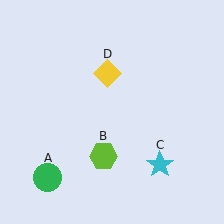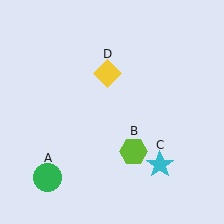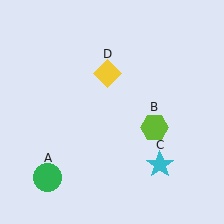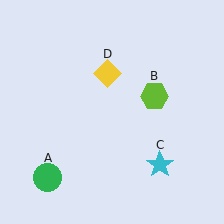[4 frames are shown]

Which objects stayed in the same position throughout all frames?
Green circle (object A) and cyan star (object C) and yellow diamond (object D) remained stationary.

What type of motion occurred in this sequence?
The lime hexagon (object B) rotated counterclockwise around the center of the scene.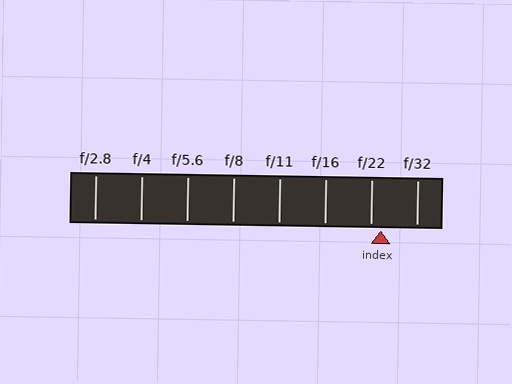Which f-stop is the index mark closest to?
The index mark is closest to f/22.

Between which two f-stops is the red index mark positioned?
The index mark is between f/22 and f/32.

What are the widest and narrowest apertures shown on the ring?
The widest aperture shown is f/2.8 and the narrowest is f/32.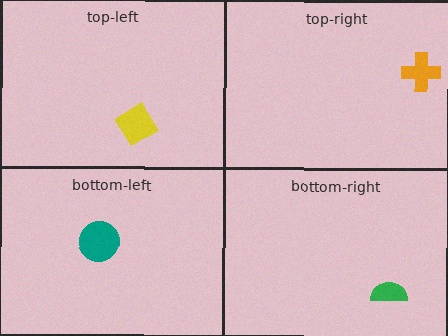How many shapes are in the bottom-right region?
1.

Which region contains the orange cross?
The top-right region.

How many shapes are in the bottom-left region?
1.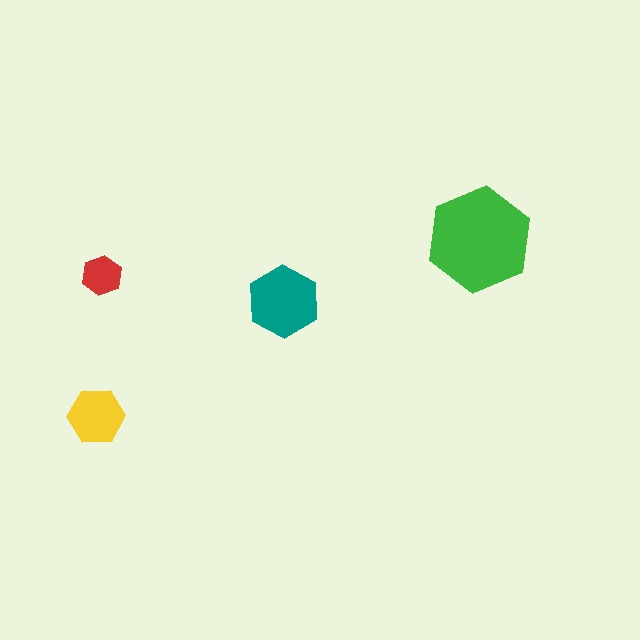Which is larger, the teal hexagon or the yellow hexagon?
The teal one.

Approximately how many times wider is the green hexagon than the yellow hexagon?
About 2 times wider.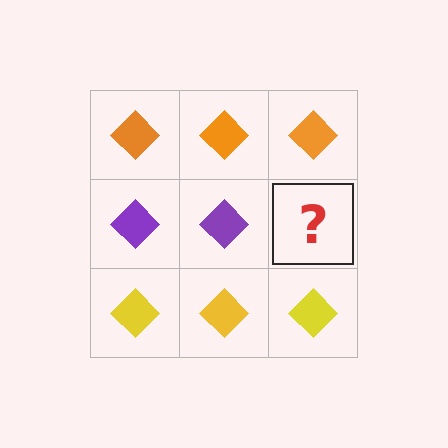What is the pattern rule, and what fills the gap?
The rule is that each row has a consistent color. The gap should be filled with a purple diamond.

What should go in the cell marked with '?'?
The missing cell should contain a purple diamond.